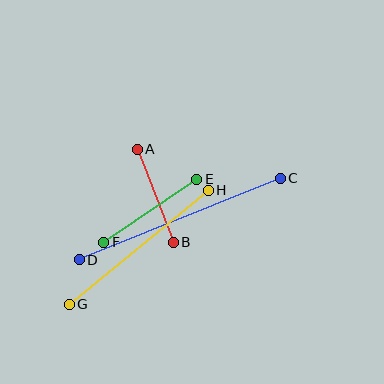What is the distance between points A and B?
The distance is approximately 100 pixels.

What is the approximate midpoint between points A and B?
The midpoint is at approximately (155, 196) pixels.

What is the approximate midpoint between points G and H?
The midpoint is at approximately (139, 247) pixels.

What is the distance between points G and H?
The distance is approximately 180 pixels.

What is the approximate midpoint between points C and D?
The midpoint is at approximately (180, 219) pixels.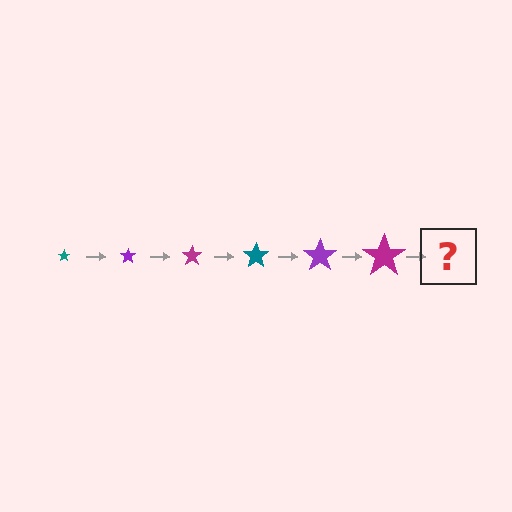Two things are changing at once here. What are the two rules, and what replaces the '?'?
The two rules are that the star grows larger each step and the color cycles through teal, purple, and magenta. The '?' should be a teal star, larger than the previous one.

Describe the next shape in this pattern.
It should be a teal star, larger than the previous one.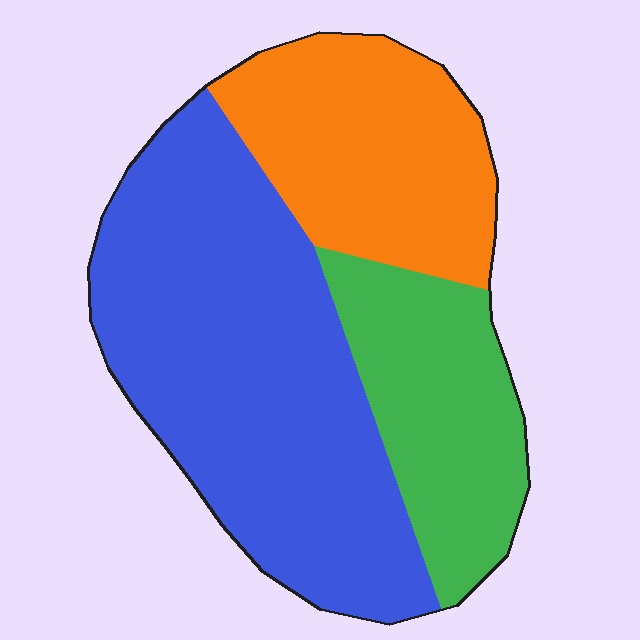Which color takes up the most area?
Blue, at roughly 50%.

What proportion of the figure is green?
Green covers about 20% of the figure.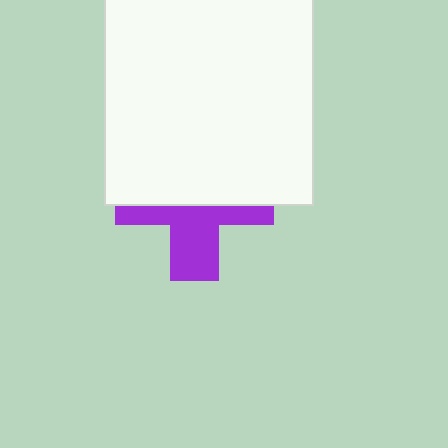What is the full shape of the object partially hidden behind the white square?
The partially hidden object is a purple cross.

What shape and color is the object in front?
The object in front is a white square.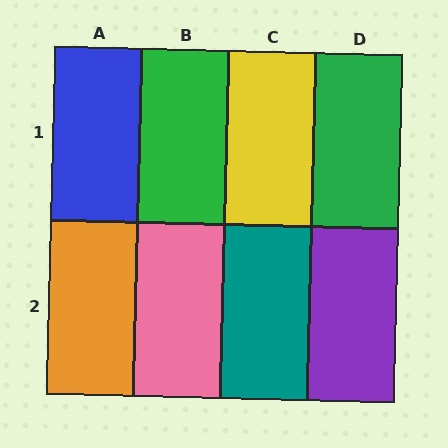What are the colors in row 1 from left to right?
Blue, green, yellow, green.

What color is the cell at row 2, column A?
Orange.